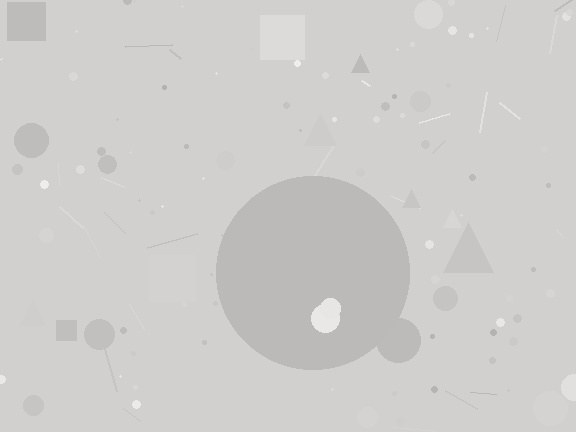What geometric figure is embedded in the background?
A circle is embedded in the background.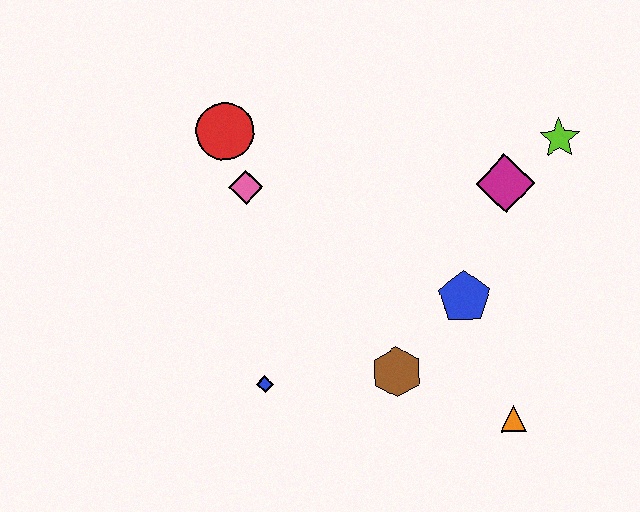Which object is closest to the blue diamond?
The brown hexagon is closest to the blue diamond.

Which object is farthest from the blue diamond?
The lime star is farthest from the blue diamond.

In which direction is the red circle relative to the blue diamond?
The red circle is above the blue diamond.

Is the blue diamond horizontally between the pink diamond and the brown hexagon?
Yes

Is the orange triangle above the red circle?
No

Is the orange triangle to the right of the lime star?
No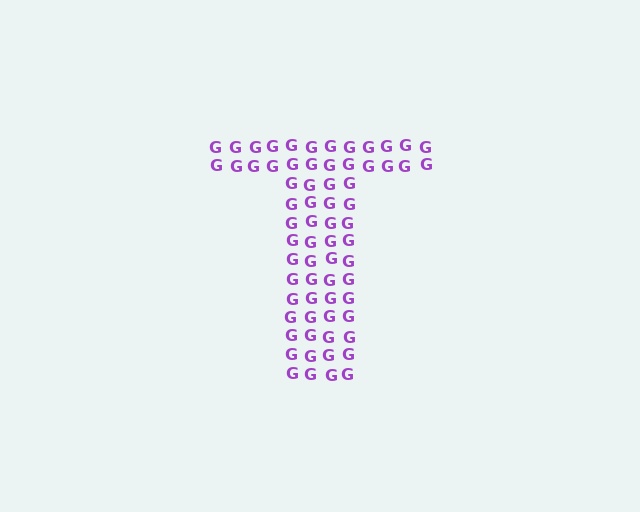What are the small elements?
The small elements are letter G's.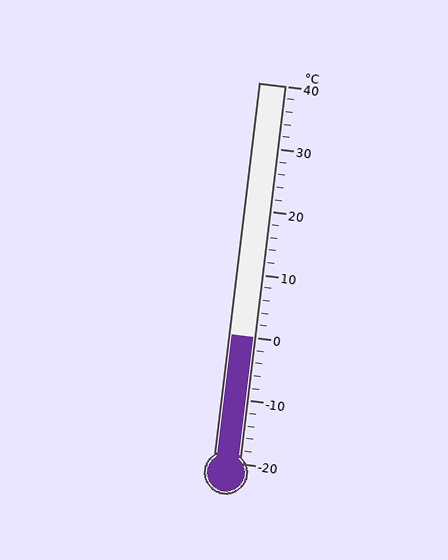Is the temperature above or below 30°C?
The temperature is below 30°C.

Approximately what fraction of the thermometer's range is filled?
The thermometer is filled to approximately 35% of its range.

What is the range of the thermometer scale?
The thermometer scale ranges from -20°C to 40°C.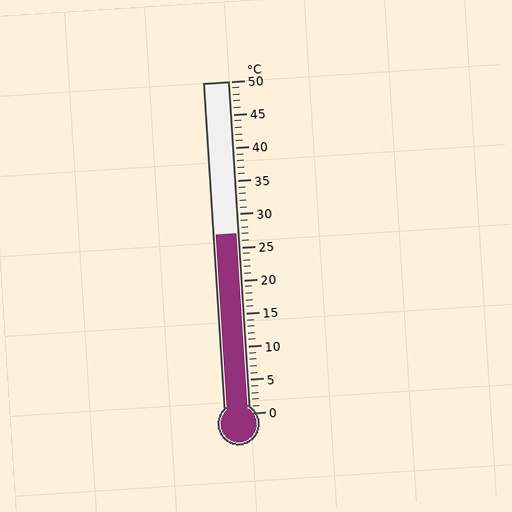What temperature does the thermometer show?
The thermometer shows approximately 27°C.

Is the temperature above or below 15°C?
The temperature is above 15°C.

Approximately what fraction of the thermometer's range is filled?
The thermometer is filled to approximately 55% of its range.